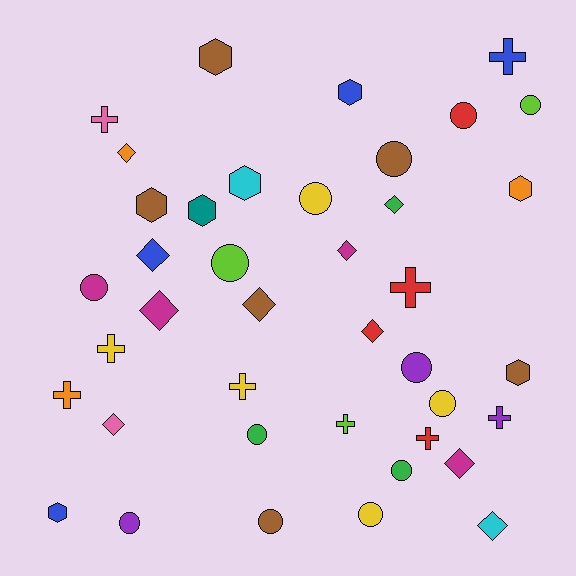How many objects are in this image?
There are 40 objects.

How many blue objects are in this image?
There are 4 blue objects.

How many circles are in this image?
There are 13 circles.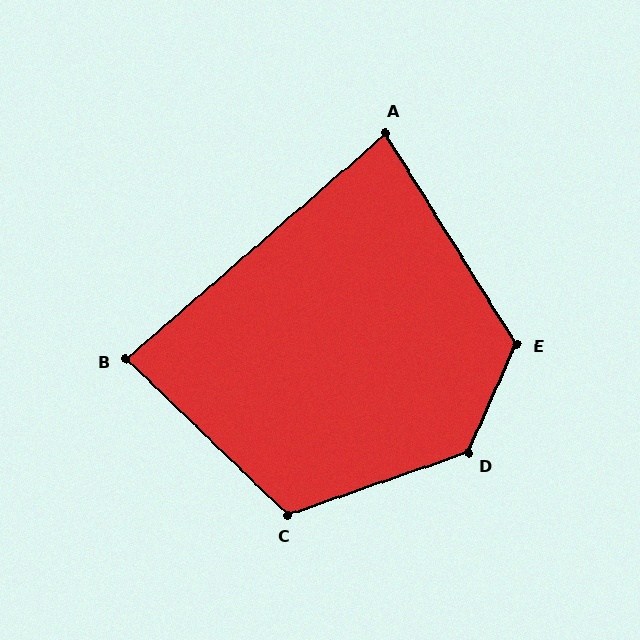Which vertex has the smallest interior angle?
A, at approximately 81 degrees.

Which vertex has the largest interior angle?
D, at approximately 134 degrees.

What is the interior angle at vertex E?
Approximately 124 degrees (obtuse).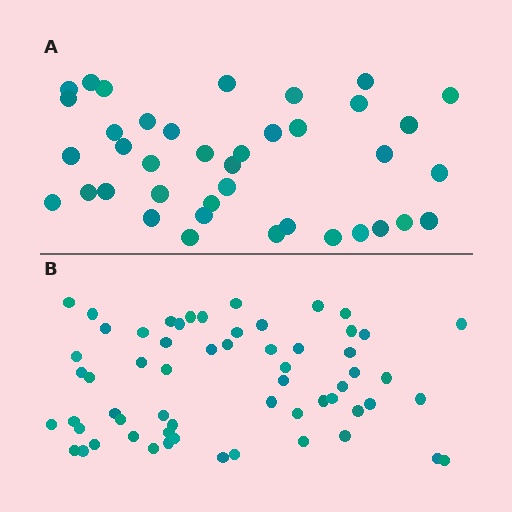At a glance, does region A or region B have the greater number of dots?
Region B (the bottom region) has more dots.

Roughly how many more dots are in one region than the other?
Region B has approximately 20 more dots than region A.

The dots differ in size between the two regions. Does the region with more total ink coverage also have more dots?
No. Region A has more total ink coverage because its dots are larger, but region B actually contains more individual dots. Total area can be misleading — the number of items is what matters here.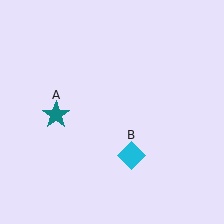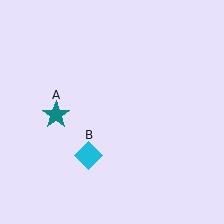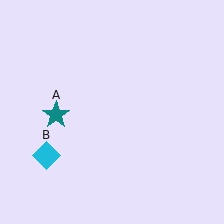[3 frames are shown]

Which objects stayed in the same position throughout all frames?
Teal star (object A) remained stationary.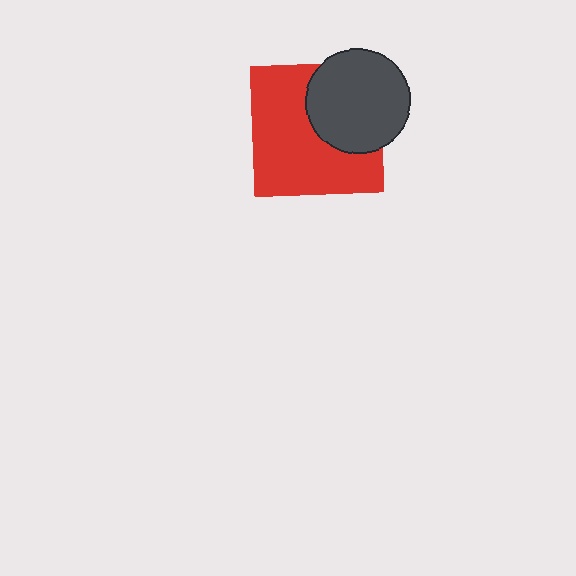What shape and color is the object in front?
The object in front is a dark gray circle.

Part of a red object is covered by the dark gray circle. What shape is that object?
It is a square.